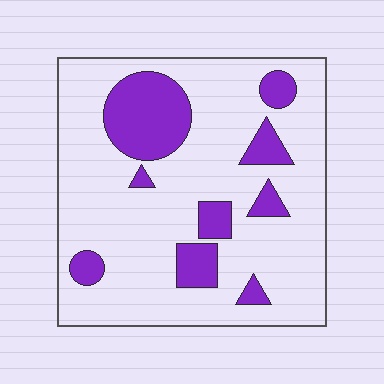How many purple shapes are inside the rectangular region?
9.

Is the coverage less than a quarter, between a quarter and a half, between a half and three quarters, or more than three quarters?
Less than a quarter.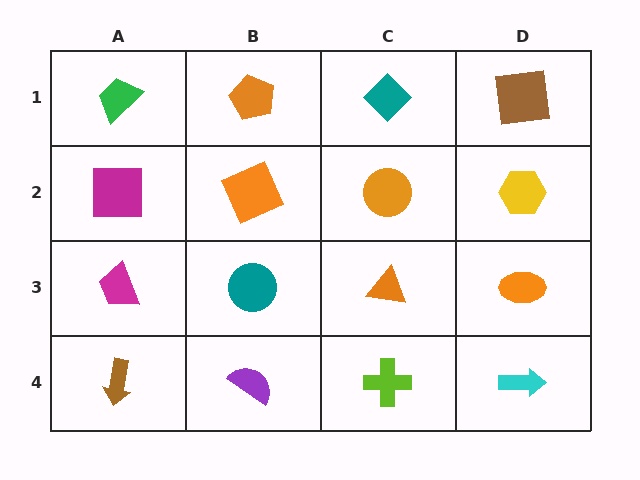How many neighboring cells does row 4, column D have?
2.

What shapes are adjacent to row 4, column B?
A teal circle (row 3, column B), a brown arrow (row 4, column A), a lime cross (row 4, column C).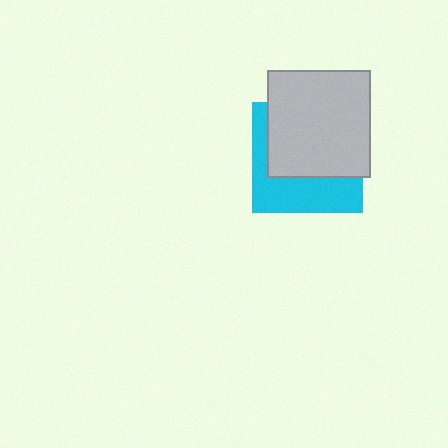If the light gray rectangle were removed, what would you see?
You would see the complete cyan square.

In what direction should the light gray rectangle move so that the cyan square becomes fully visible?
The light gray rectangle should move up. That is the shortest direction to clear the overlap and leave the cyan square fully visible.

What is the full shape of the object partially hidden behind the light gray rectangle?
The partially hidden object is a cyan square.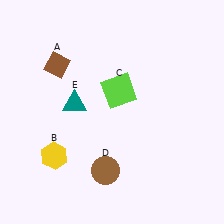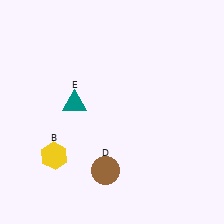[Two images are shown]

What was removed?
The brown diamond (A), the lime square (C) were removed in Image 2.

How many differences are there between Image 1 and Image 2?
There are 2 differences between the two images.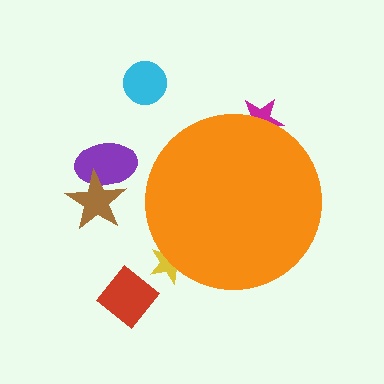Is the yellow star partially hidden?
Yes, the yellow star is partially hidden behind the orange circle.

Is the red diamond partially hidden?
No, the red diamond is fully visible.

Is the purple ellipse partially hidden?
No, the purple ellipse is fully visible.